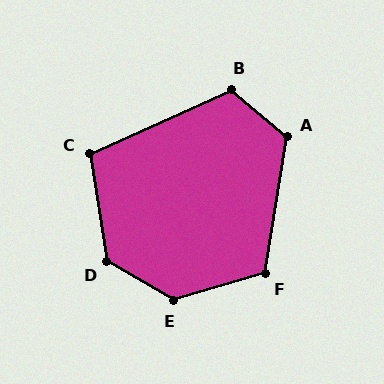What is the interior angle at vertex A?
Approximately 121 degrees (obtuse).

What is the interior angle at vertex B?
Approximately 115 degrees (obtuse).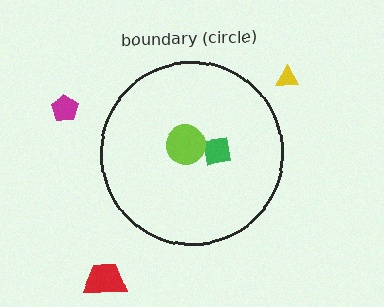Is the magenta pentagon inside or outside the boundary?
Outside.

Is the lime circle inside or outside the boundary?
Inside.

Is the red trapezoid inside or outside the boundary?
Outside.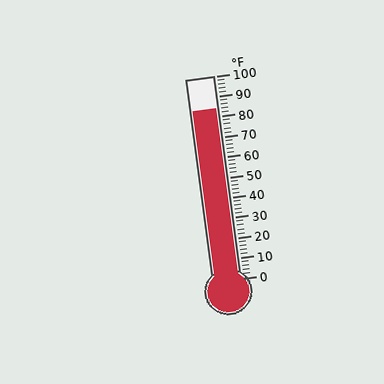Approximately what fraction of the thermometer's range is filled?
The thermometer is filled to approximately 85% of its range.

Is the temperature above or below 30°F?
The temperature is above 30°F.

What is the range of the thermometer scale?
The thermometer scale ranges from 0°F to 100°F.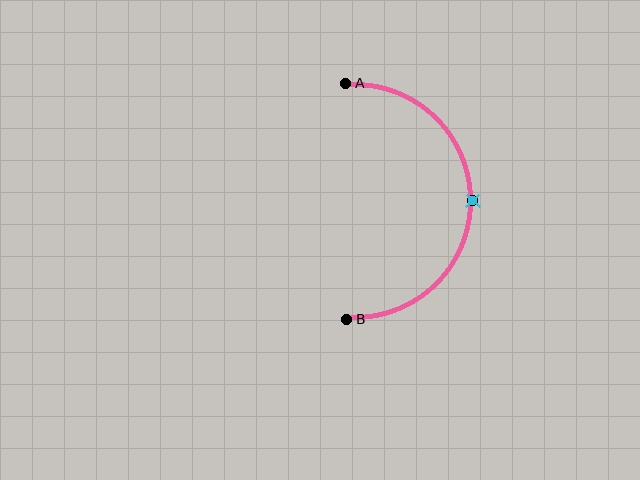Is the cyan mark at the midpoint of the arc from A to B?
Yes. The cyan mark lies on the arc at equal arc-length from both A and B — it is the arc midpoint.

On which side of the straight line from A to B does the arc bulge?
The arc bulges to the right of the straight line connecting A and B.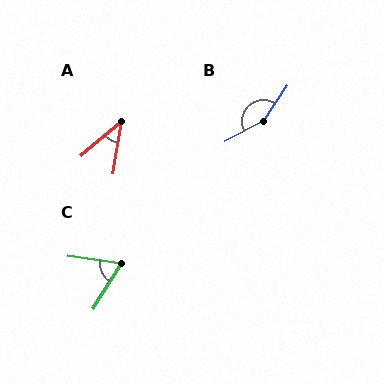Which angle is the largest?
B, at approximately 151 degrees.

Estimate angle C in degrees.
Approximately 66 degrees.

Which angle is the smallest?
A, at approximately 41 degrees.